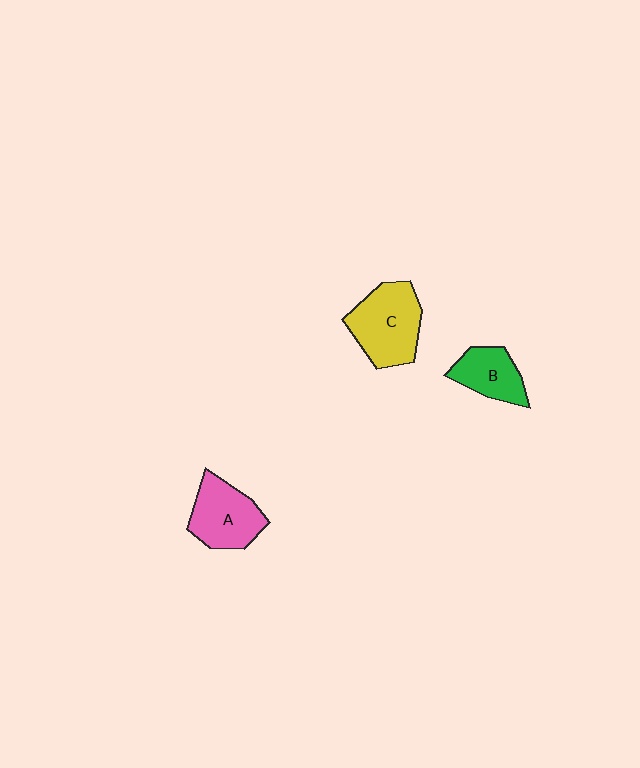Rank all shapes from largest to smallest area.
From largest to smallest: C (yellow), A (pink), B (green).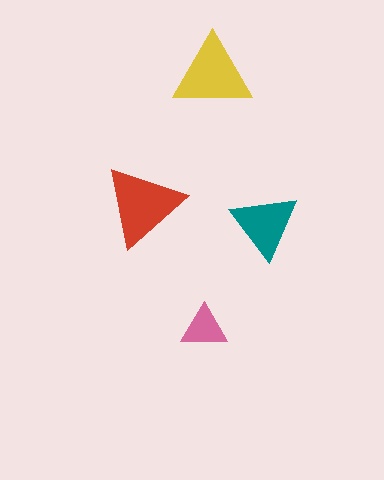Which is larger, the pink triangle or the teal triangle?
The teal one.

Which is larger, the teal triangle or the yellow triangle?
The yellow one.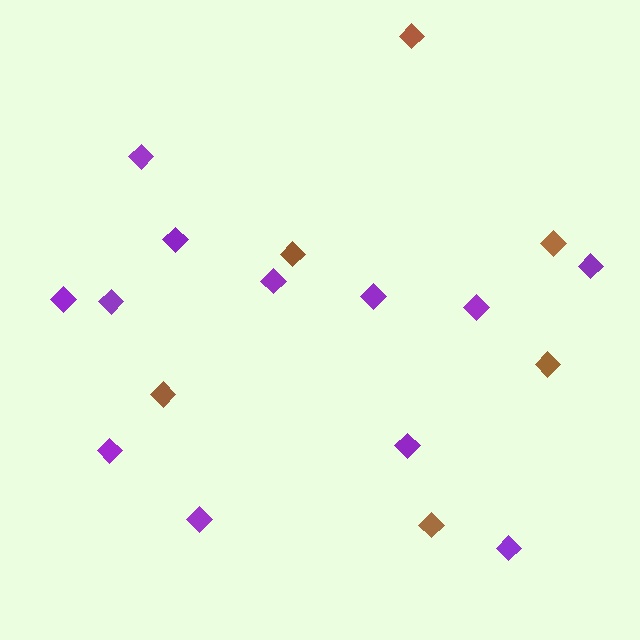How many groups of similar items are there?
There are 2 groups: one group of purple diamonds (12) and one group of brown diamonds (6).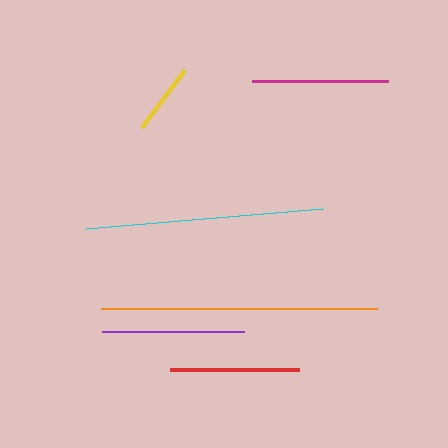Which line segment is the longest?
The orange line is the longest at approximately 276 pixels.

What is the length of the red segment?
The red segment is approximately 129 pixels long.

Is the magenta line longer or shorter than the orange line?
The orange line is longer than the magenta line.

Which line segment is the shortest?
The yellow line is the shortest at approximately 71 pixels.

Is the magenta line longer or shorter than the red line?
The magenta line is longer than the red line.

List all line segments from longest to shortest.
From longest to shortest: orange, cyan, purple, magenta, red, yellow.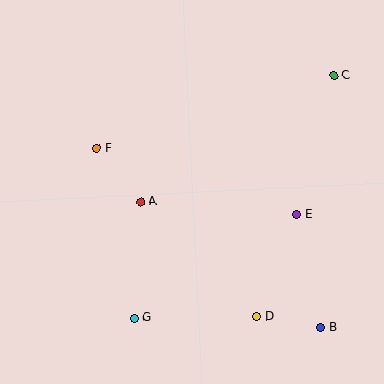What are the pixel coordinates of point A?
Point A is at (141, 202).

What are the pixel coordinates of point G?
Point G is at (134, 318).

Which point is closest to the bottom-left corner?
Point G is closest to the bottom-left corner.